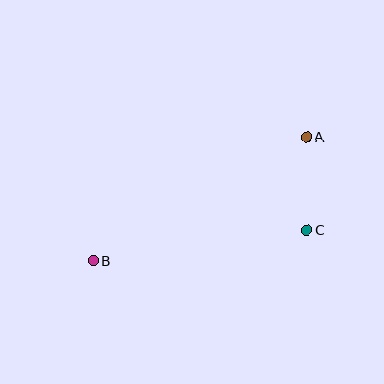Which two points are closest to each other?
Points A and C are closest to each other.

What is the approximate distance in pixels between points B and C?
The distance between B and C is approximately 216 pixels.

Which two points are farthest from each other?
Points A and B are farthest from each other.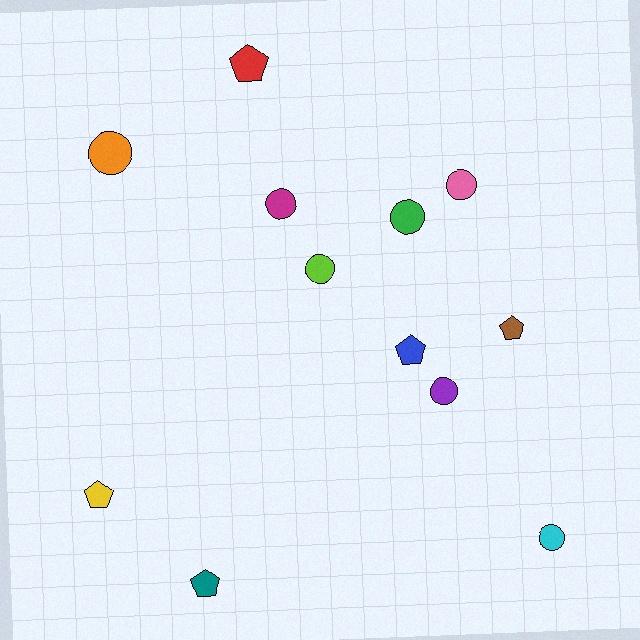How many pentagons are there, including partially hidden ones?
There are 5 pentagons.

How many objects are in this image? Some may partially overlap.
There are 12 objects.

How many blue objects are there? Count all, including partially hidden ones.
There is 1 blue object.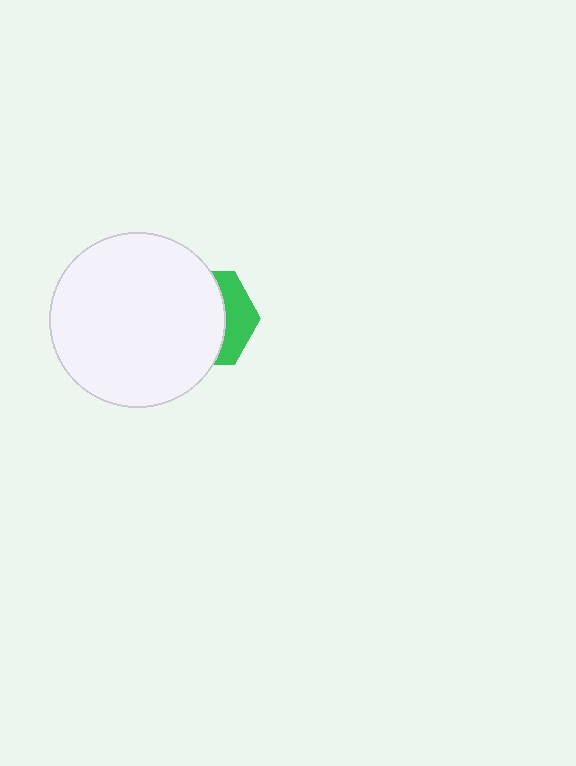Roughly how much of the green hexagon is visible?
A small part of it is visible (roughly 33%).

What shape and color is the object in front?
The object in front is a white circle.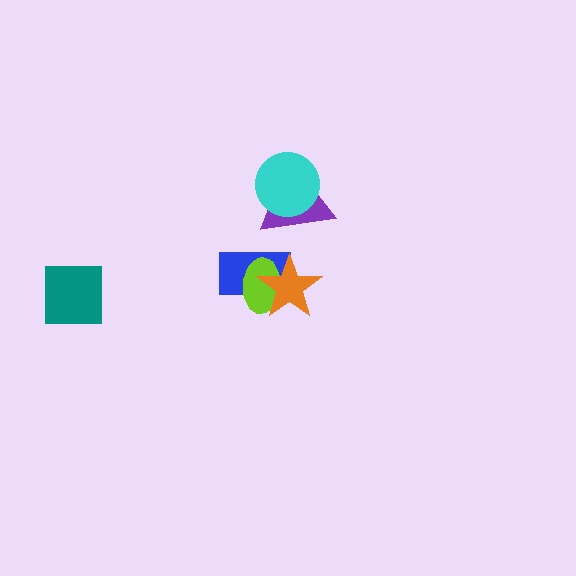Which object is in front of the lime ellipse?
The orange star is in front of the lime ellipse.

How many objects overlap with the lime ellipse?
2 objects overlap with the lime ellipse.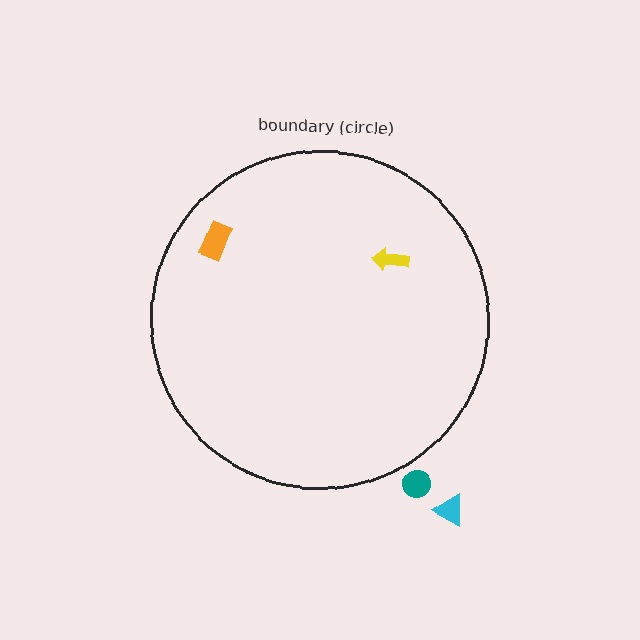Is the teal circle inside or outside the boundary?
Outside.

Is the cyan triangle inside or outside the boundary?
Outside.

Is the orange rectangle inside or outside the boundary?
Inside.